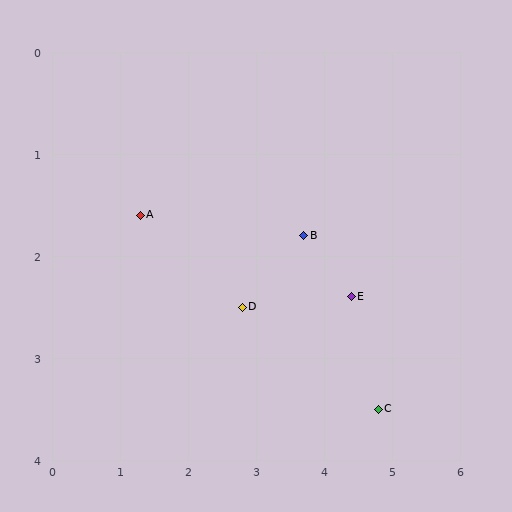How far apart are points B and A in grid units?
Points B and A are about 2.4 grid units apart.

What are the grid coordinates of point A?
Point A is at approximately (1.3, 1.6).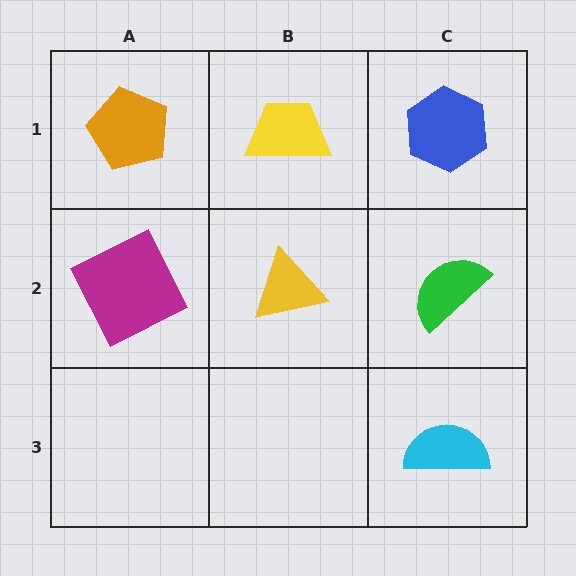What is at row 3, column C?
A cyan semicircle.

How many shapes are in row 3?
1 shape.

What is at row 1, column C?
A blue hexagon.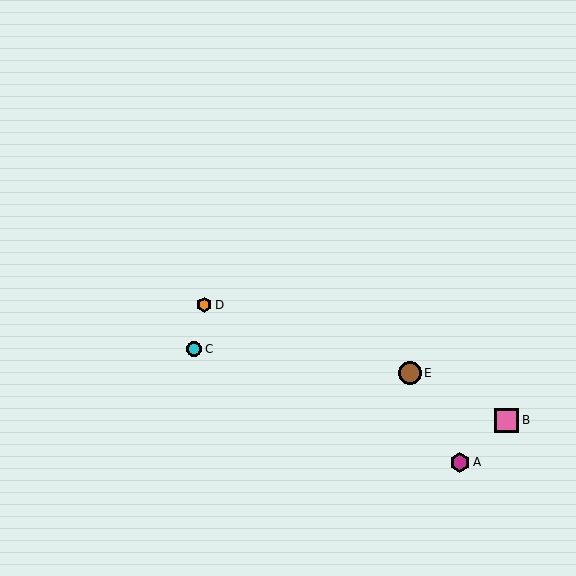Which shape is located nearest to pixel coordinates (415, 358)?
The brown circle (labeled E) at (410, 373) is nearest to that location.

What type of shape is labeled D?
Shape D is an orange hexagon.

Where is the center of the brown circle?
The center of the brown circle is at (410, 373).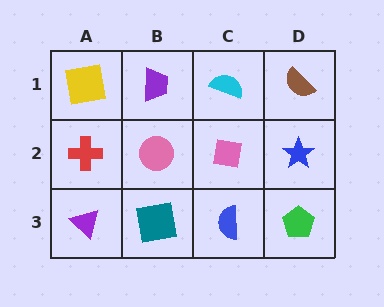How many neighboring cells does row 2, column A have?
3.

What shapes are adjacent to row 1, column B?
A pink circle (row 2, column B), a yellow square (row 1, column A), a cyan semicircle (row 1, column C).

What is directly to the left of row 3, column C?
A teal square.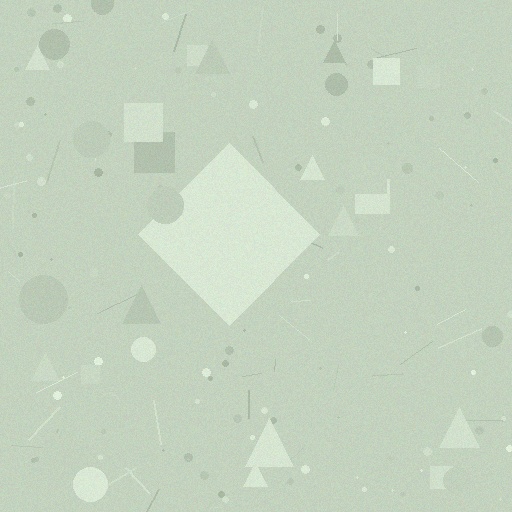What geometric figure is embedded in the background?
A diamond is embedded in the background.